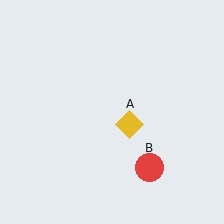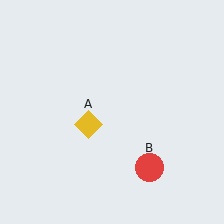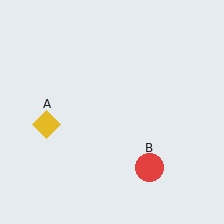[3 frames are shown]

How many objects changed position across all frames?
1 object changed position: yellow diamond (object A).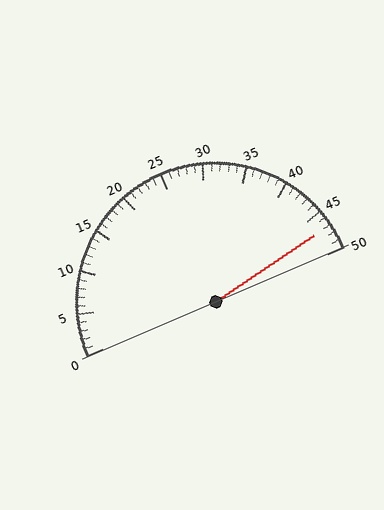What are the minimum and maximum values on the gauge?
The gauge ranges from 0 to 50.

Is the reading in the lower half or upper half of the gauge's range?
The reading is in the upper half of the range (0 to 50).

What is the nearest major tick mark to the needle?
The nearest major tick mark is 45.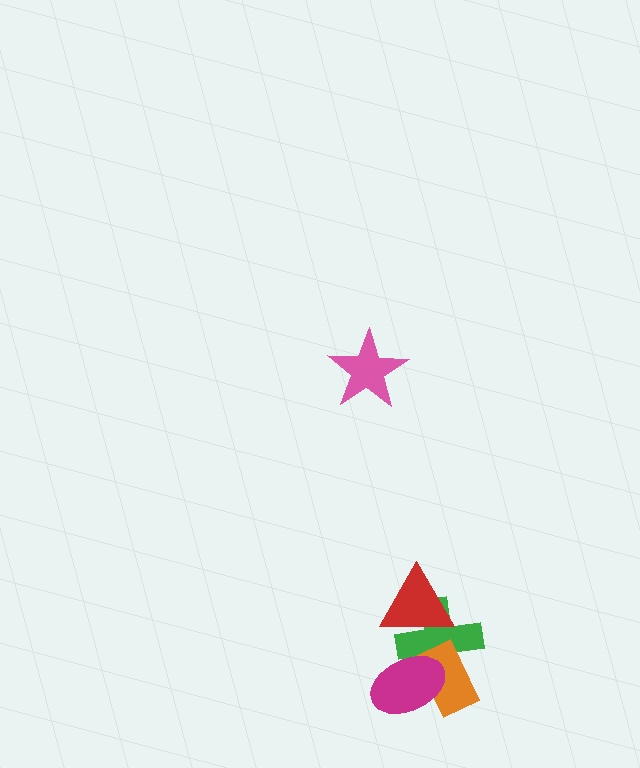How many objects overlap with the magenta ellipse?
2 objects overlap with the magenta ellipse.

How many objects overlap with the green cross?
3 objects overlap with the green cross.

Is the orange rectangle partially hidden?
Yes, it is partially covered by another shape.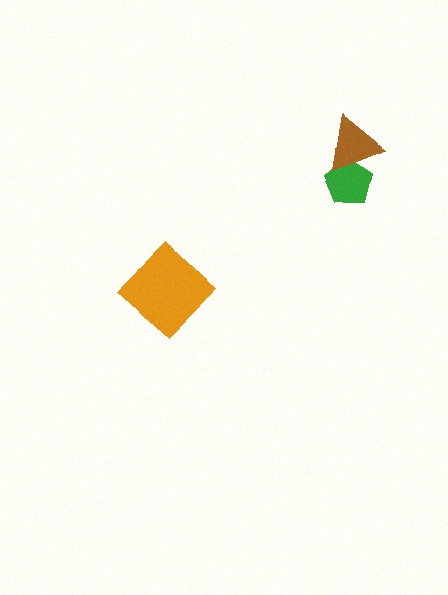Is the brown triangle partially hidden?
No, no other shape covers it.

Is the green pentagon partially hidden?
Yes, it is partially covered by another shape.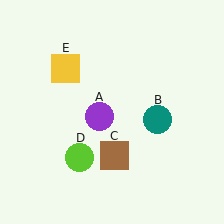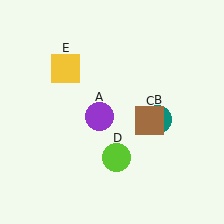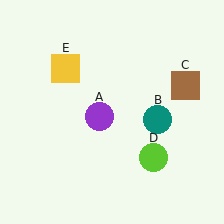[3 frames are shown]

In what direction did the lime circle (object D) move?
The lime circle (object D) moved right.